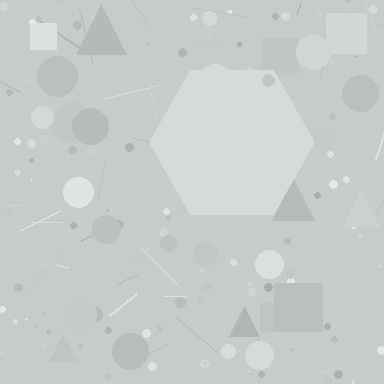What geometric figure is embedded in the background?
A hexagon is embedded in the background.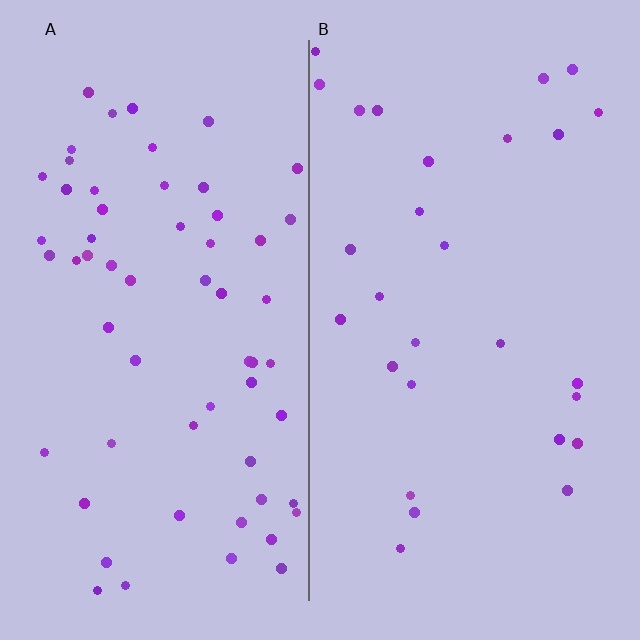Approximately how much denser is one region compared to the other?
Approximately 2.1× — region A over region B.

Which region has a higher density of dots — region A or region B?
A (the left).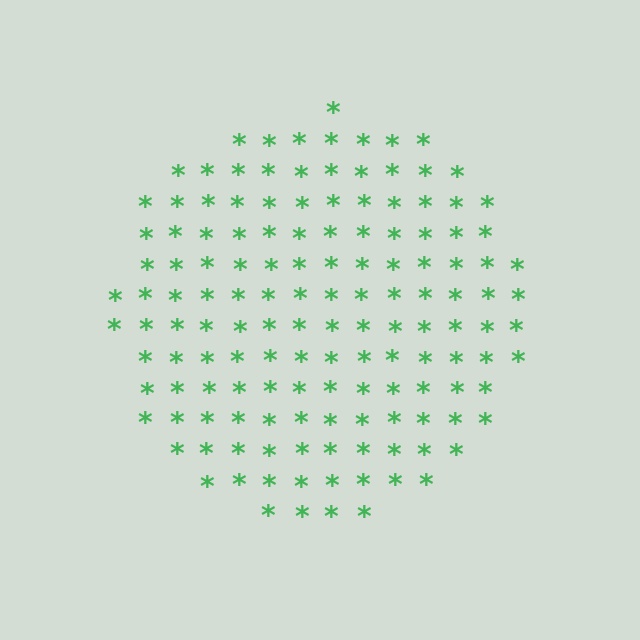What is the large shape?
The large shape is a circle.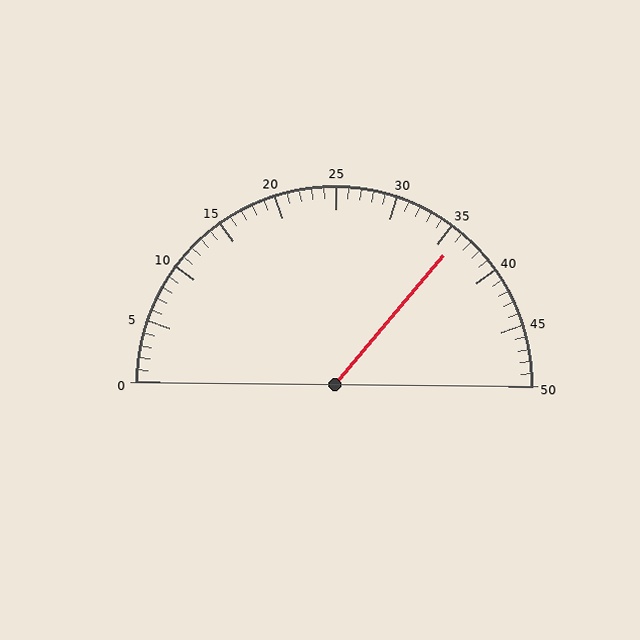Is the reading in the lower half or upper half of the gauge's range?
The reading is in the upper half of the range (0 to 50).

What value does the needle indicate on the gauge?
The needle indicates approximately 36.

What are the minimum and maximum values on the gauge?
The gauge ranges from 0 to 50.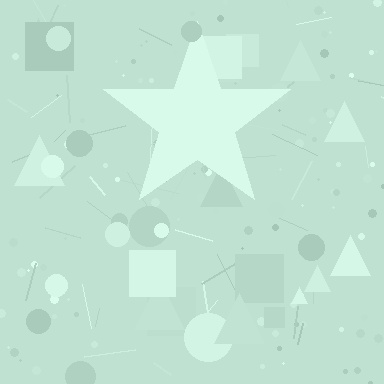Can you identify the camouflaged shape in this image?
The camouflaged shape is a star.